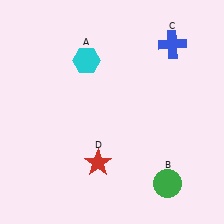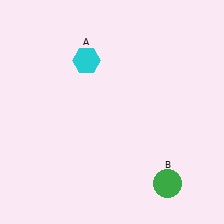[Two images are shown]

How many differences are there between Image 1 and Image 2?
There are 2 differences between the two images.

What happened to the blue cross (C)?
The blue cross (C) was removed in Image 2. It was in the top-right area of Image 1.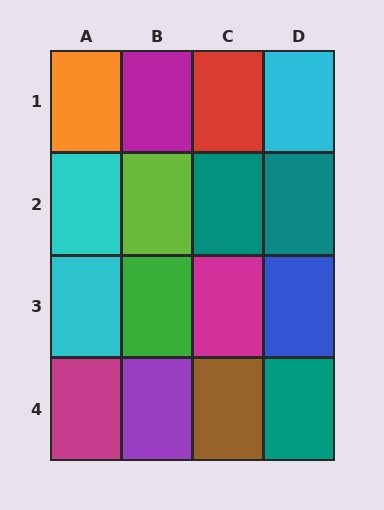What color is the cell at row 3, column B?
Green.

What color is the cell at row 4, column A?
Magenta.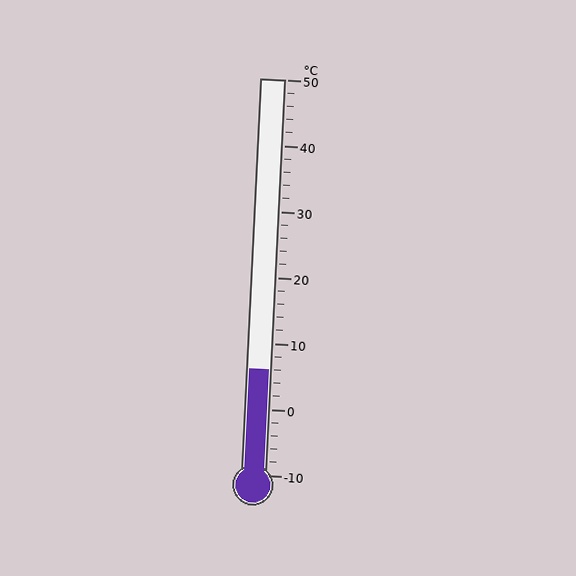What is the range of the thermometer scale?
The thermometer scale ranges from -10°C to 50°C.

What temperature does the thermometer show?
The thermometer shows approximately 6°C.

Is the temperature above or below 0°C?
The temperature is above 0°C.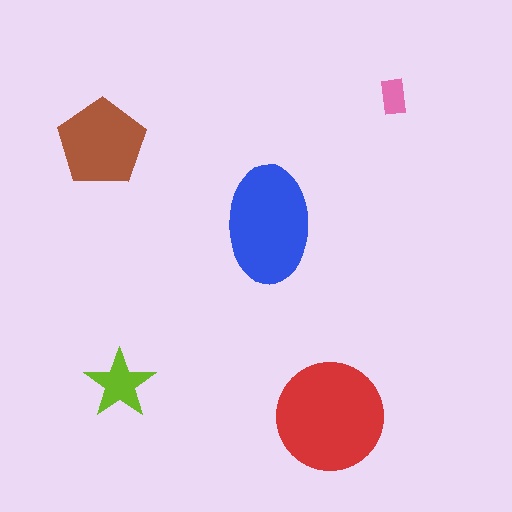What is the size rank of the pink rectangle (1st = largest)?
5th.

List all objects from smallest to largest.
The pink rectangle, the lime star, the brown pentagon, the blue ellipse, the red circle.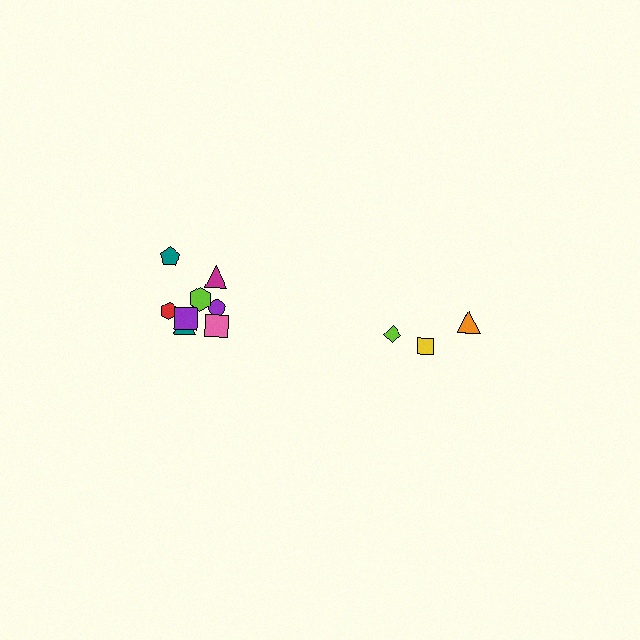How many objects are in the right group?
There are 3 objects.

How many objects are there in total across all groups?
There are 11 objects.